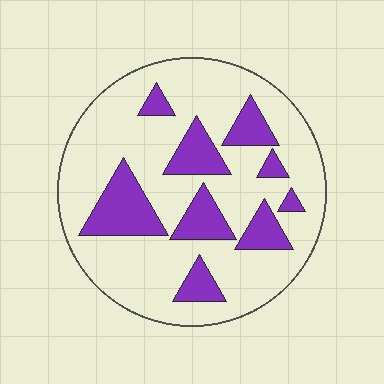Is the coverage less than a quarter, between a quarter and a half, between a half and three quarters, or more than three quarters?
Less than a quarter.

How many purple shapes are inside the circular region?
9.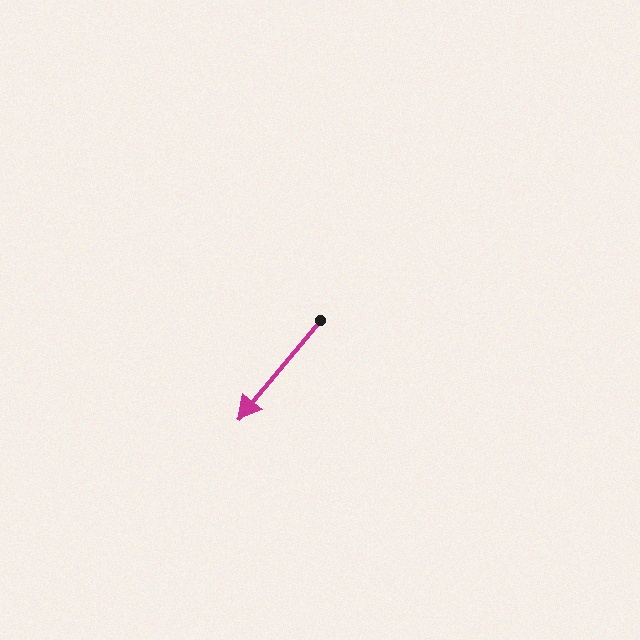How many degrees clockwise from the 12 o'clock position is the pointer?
Approximately 220 degrees.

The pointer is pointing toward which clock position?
Roughly 7 o'clock.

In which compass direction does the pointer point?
Southwest.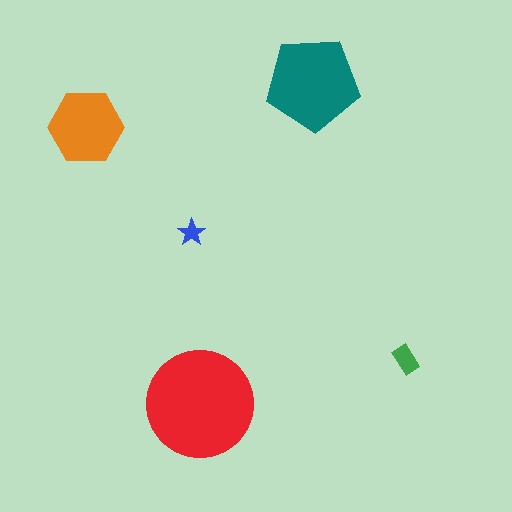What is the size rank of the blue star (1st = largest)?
5th.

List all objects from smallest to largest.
The blue star, the green rectangle, the orange hexagon, the teal pentagon, the red circle.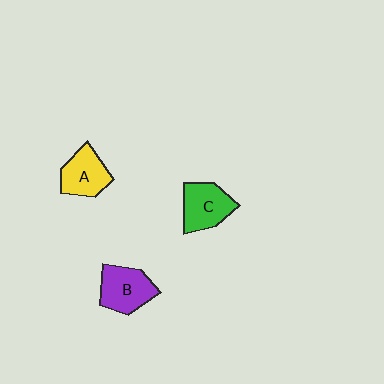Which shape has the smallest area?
Shape A (yellow).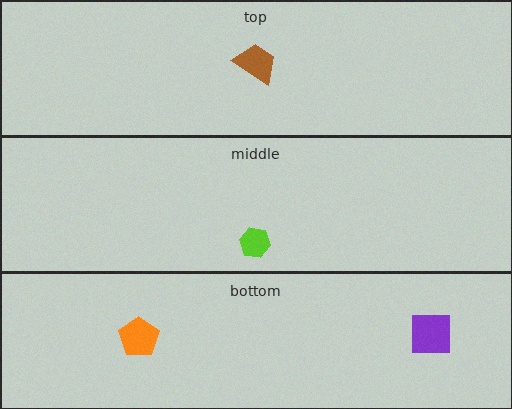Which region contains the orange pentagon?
The bottom region.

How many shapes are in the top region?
1.